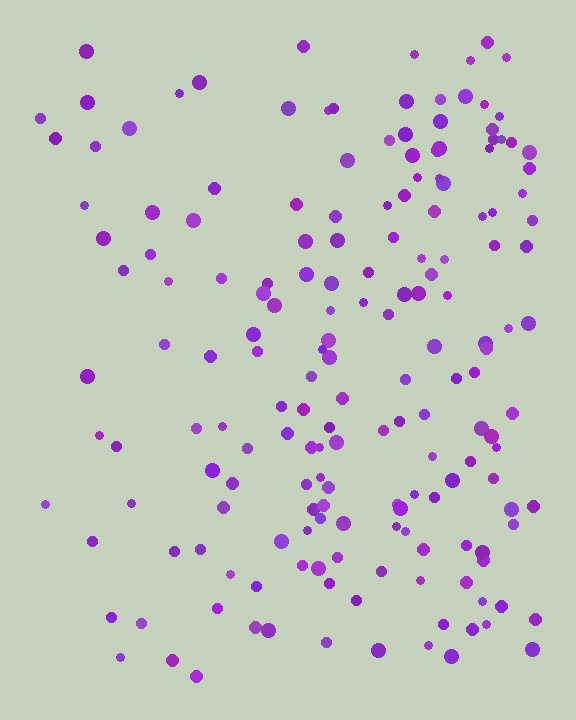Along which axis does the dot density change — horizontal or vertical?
Horizontal.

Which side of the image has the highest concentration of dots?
The right.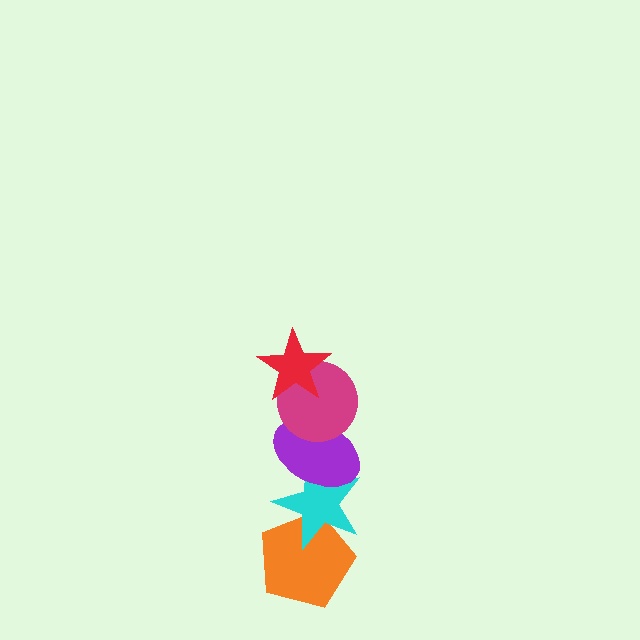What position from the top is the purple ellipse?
The purple ellipse is 3rd from the top.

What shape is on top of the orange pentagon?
The cyan star is on top of the orange pentagon.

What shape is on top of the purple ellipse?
The magenta circle is on top of the purple ellipse.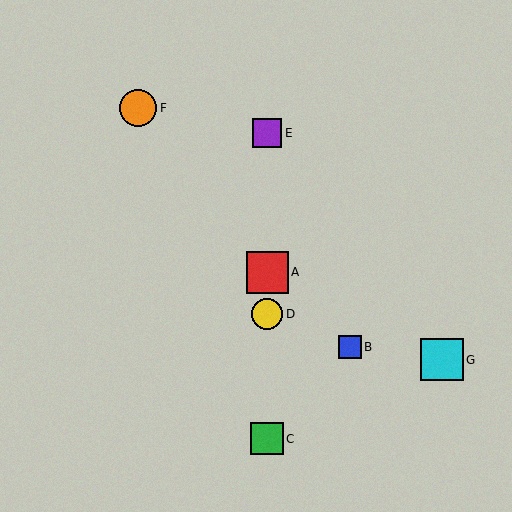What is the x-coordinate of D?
Object D is at x≈267.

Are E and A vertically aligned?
Yes, both are at x≈267.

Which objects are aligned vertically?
Objects A, C, D, E are aligned vertically.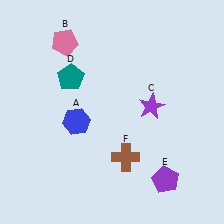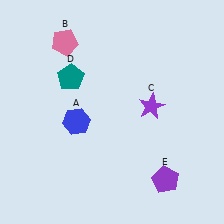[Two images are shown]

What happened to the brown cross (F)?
The brown cross (F) was removed in Image 2. It was in the bottom-right area of Image 1.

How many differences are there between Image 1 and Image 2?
There is 1 difference between the two images.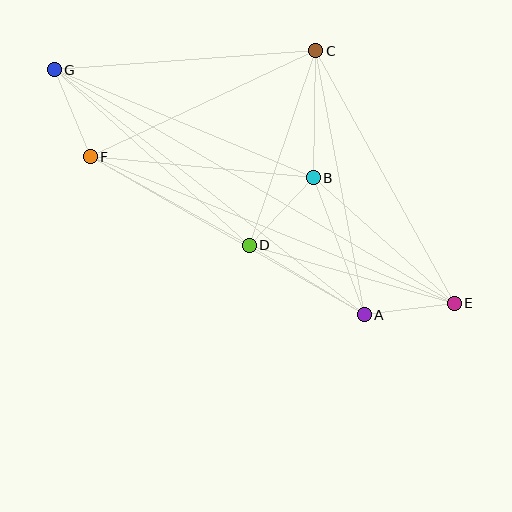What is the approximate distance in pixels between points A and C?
The distance between A and C is approximately 269 pixels.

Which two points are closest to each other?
Points A and E are closest to each other.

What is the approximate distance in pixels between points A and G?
The distance between A and G is approximately 395 pixels.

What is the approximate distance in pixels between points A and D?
The distance between A and D is approximately 134 pixels.